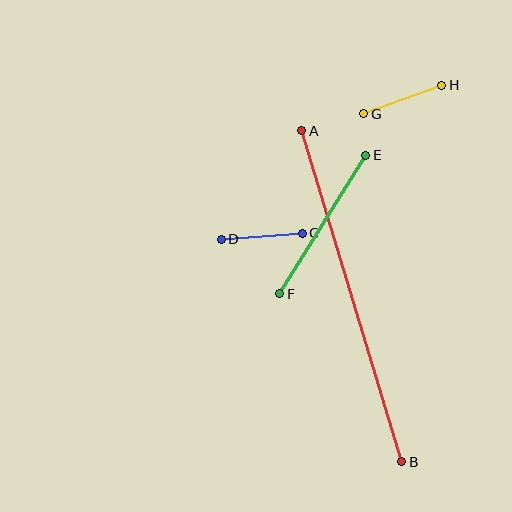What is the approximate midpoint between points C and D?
The midpoint is at approximately (262, 236) pixels.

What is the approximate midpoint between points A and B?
The midpoint is at approximately (352, 296) pixels.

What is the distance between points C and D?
The distance is approximately 81 pixels.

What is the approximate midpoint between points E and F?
The midpoint is at approximately (323, 225) pixels.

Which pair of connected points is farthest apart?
Points A and B are farthest apart.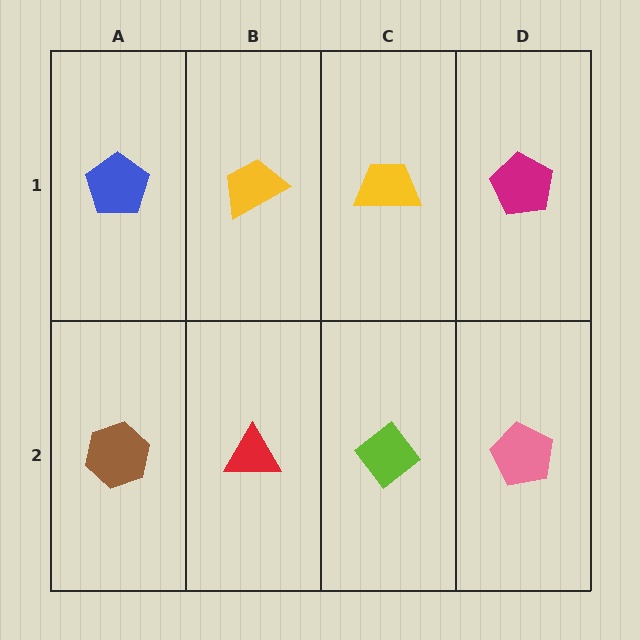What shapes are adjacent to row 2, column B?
A yellow trapezoid (row 1, column B), a brown hexagon (row 2, column A), a lime diamond (row 2, column C).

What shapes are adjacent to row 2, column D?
A magenta pentagon (row 1, column D), a lime diamond (row 2, column C).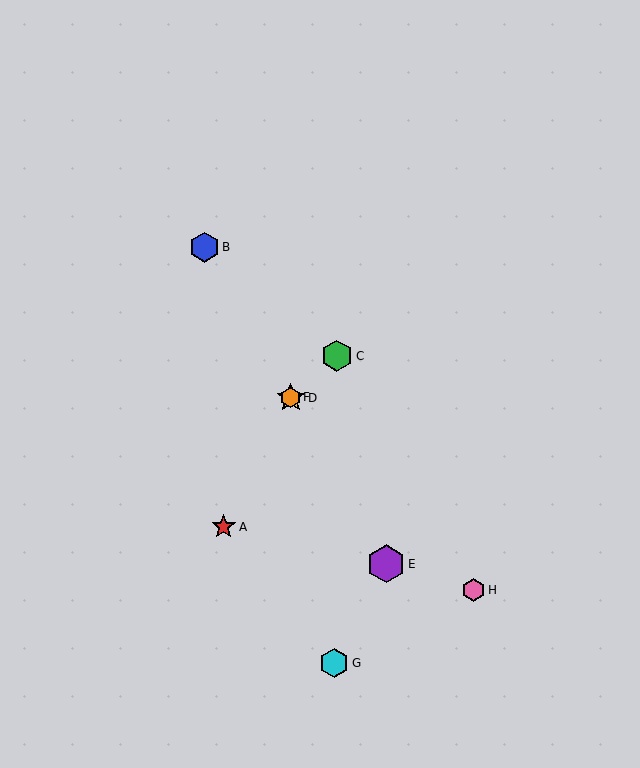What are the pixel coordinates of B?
Object B is at (204, 247).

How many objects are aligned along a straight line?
4 objects (B, D, E, F) are aligned along a straight line.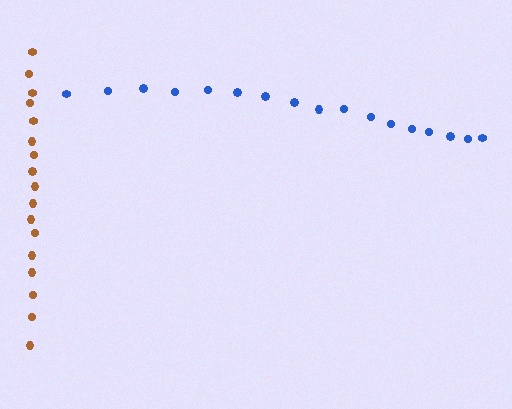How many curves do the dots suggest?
There are 2 distinct paths.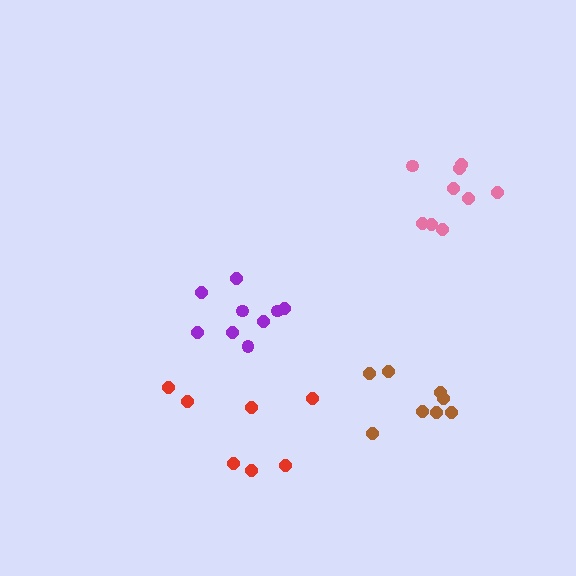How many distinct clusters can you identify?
There are 4 distinct clusters.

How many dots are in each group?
Group 1: 9 dots, Group 2: 9 dots, Group 3: 8 dots, Group 4: 7 dots (33 total).